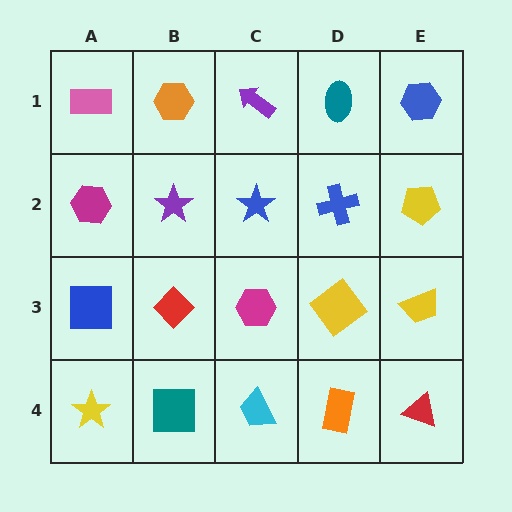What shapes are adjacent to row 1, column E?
A yellow pentagon (row 2, column E), a teal ellipse (row 1, column D).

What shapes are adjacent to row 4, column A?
A blue square (row 3, column A), a teal square (row 4, column B).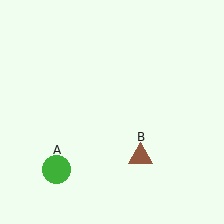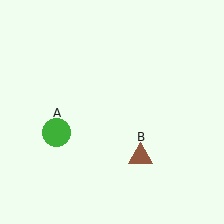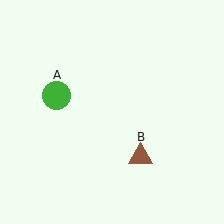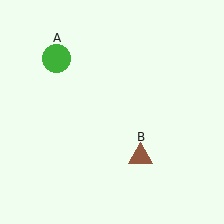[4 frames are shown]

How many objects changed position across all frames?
1 object changed position: green circle (object A).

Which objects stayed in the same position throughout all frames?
Brown triangle (object B) remained stationary.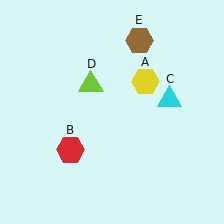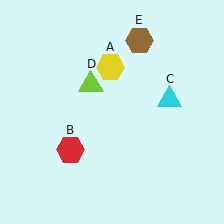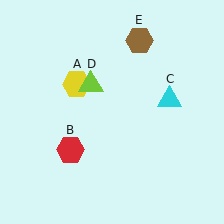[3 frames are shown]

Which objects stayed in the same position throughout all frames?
Red hexagon (object B) and cyan triangle (object C) and lime triangle (object D) and brown hexagon (object E) remained stationary.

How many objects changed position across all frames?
1 object changed position: yellow hexagon (object A).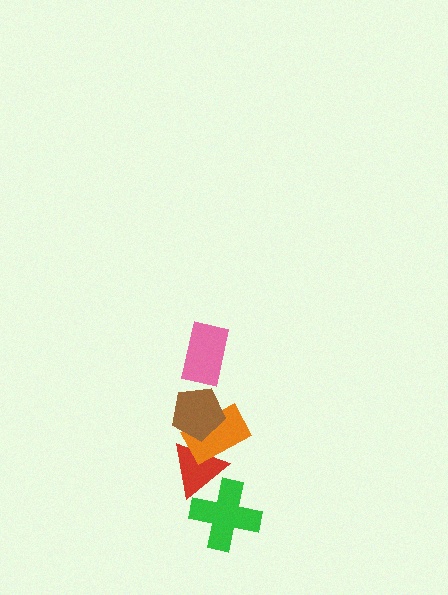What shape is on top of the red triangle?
The orange rectangle is on top of the red triangle.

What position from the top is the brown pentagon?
The brown pentagon is 2nd from the top.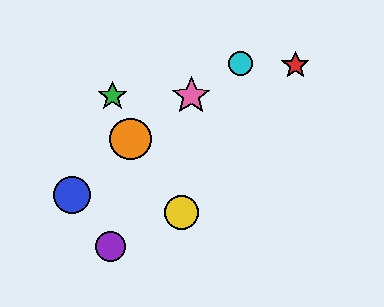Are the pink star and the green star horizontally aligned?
Yes, both are at y≈96.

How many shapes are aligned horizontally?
2 shapes (the green star, the pink star) are aligned horizontally.